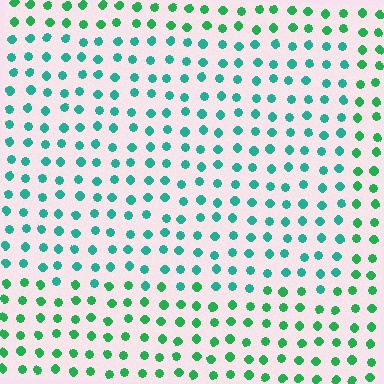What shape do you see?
I see a rectangle.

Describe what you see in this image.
The image is filled with small green elements in a uniform arrangement. A rectangle-shaped region is visible where the elements are tinted to a slightly different hue, forming a subtle color boundary.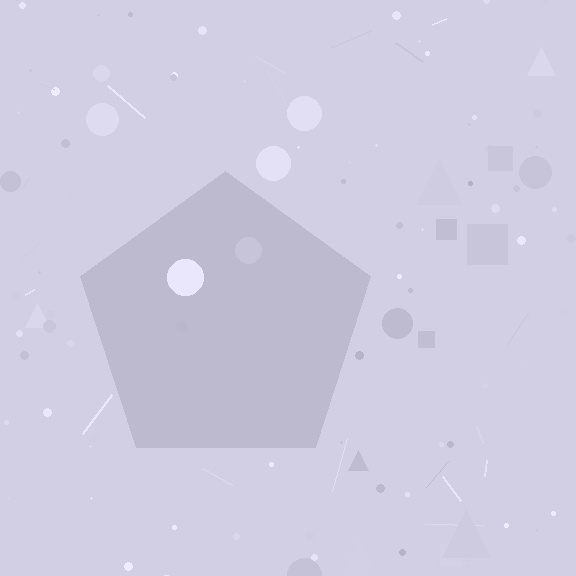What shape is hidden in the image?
A pentagon is hidden in the image.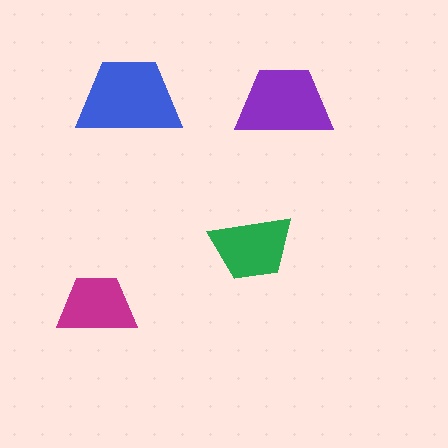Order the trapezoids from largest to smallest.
the blue one, the purple one, the green one, the magenta one.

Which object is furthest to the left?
The magenta trapezoid is leftmost.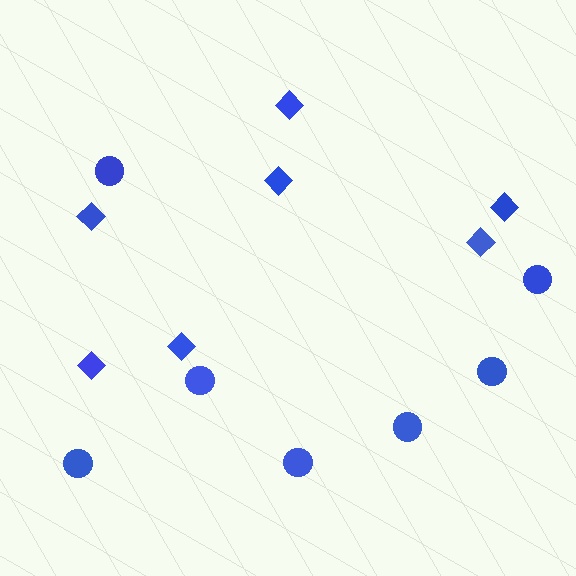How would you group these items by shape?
There are 2 groups: one group of diamonds (7) and one group of circles (7).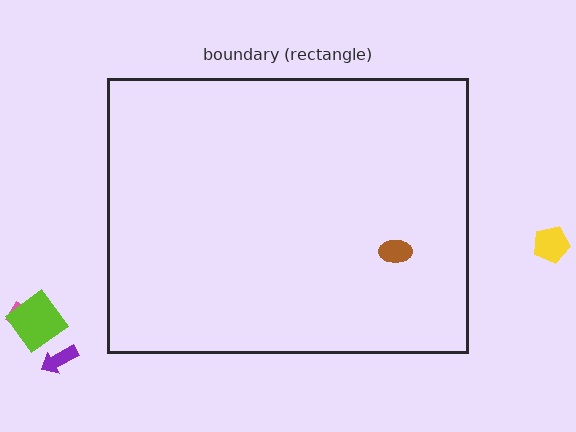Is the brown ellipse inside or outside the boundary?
Inside.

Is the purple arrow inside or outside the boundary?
Outside.